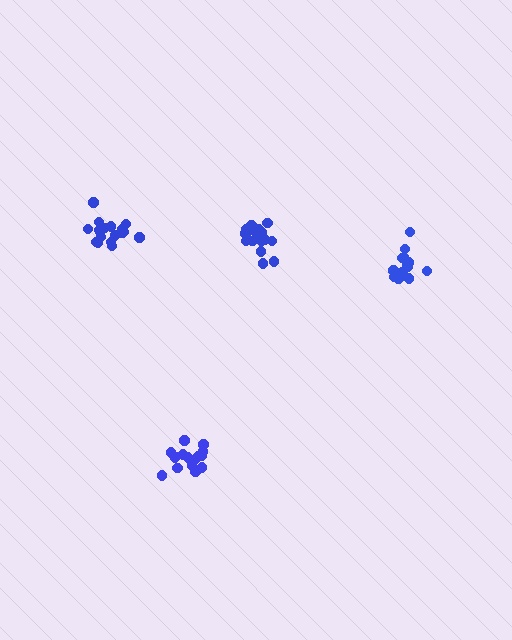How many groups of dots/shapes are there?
There are 4 groups.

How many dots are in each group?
Group 1: 17 dots, Group 2: 17 dots, Group 3: 20 dots, Group 4: 15 dots (69 total).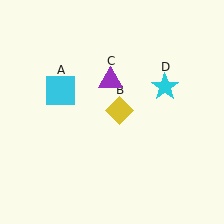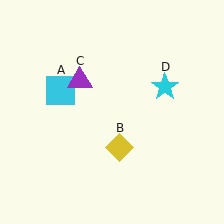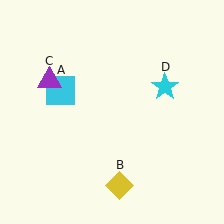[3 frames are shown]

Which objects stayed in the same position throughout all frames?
Cyan square (object A) and cyan star (object D) remained stationary.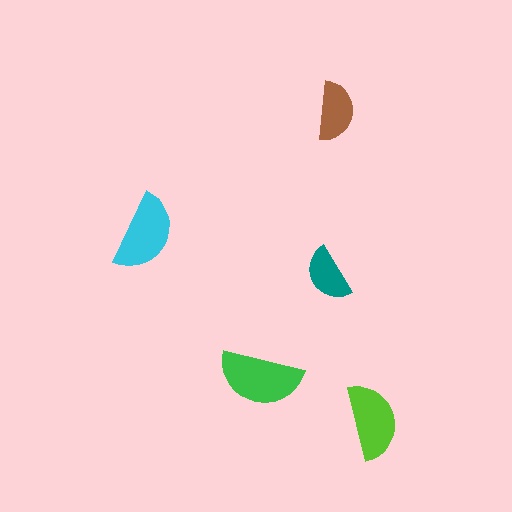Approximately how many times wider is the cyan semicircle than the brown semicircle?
About 1.5 times wider.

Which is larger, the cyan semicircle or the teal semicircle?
The cyan one.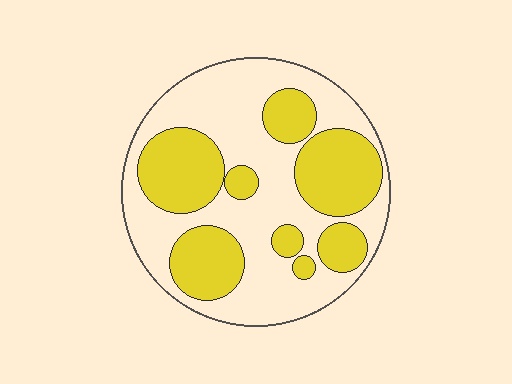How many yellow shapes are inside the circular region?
8.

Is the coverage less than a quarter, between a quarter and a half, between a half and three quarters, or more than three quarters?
Between a quarter and a half.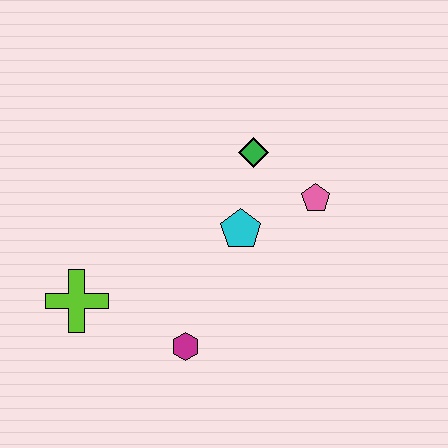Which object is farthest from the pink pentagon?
The lime cross is farthest from the pink pentagon.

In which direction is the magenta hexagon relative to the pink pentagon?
The magenta hexagon is below the pink pentagon.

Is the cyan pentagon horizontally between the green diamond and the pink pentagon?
No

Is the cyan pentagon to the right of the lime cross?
Yes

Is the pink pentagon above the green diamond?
No